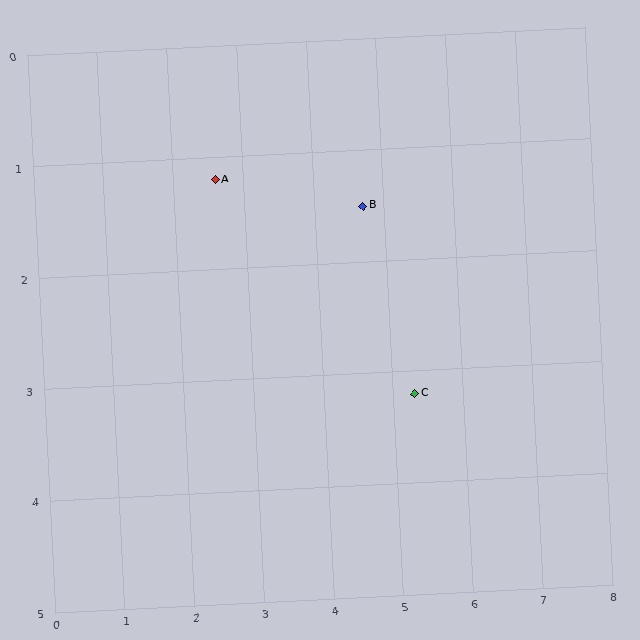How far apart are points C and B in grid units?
Points C and B are about 1.8 grid units apart.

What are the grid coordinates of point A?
Point A is at approximately (2.6, 1.2).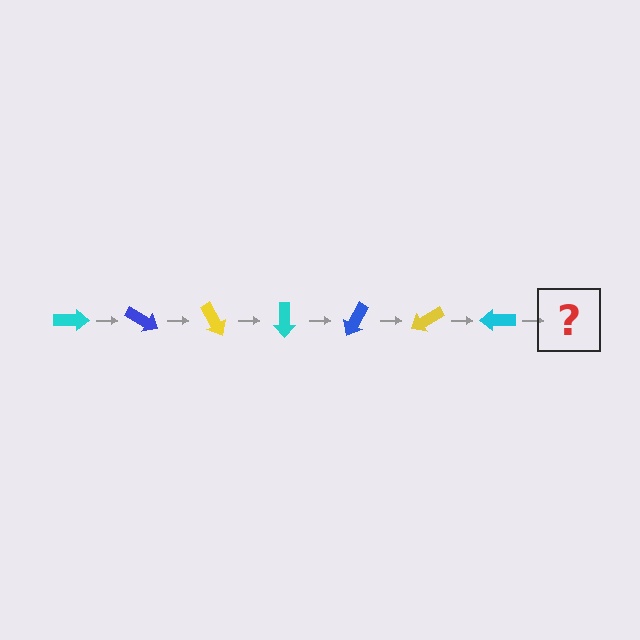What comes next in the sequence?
The next element should be a blue arrow, rotated 210 degrees from the start.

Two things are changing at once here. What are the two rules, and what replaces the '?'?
The two rules are that it rotates 30 degrees each step and the color cycles through cyan, blue, and yellow. The '?' should be a blue arrow, rotated 210 degrees from the start.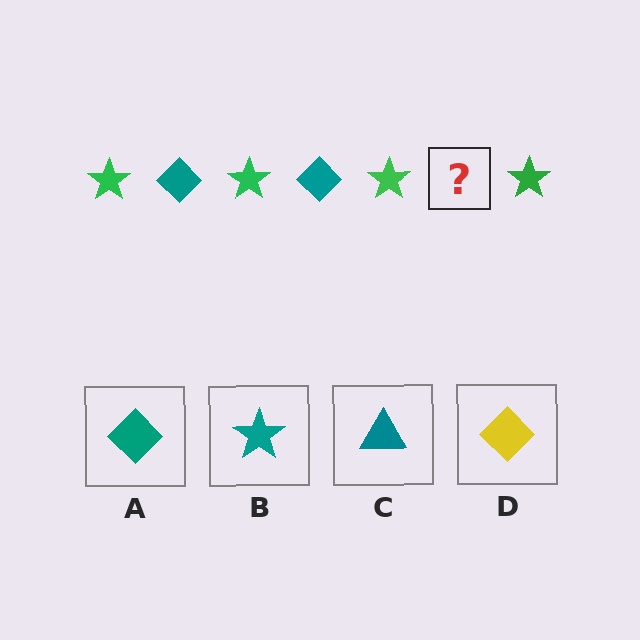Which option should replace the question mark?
Option A.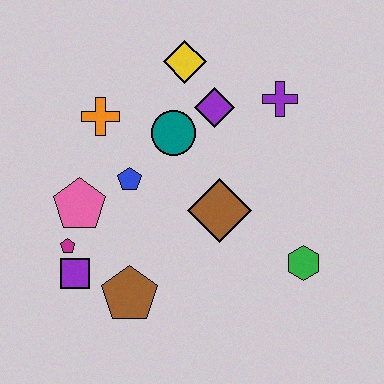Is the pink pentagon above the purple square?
Yes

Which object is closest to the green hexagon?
The brown diamond is closest to the green hexagon.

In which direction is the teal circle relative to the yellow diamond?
The teal circle is below the yellow diamond.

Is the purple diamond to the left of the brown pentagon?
No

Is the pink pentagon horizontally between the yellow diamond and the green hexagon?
No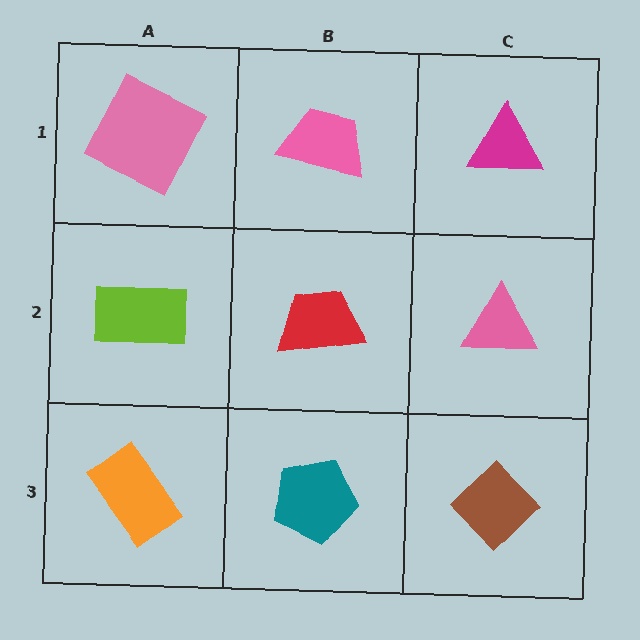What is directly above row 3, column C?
A pink triangle.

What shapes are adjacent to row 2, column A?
A pink square (row 1, column A), an orange rectangle (row 3, column A), a red trapezoid (row 2, column B).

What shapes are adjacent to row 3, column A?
A lime rectangle (row 2, column A), a teal pentagon (row 3, column B).